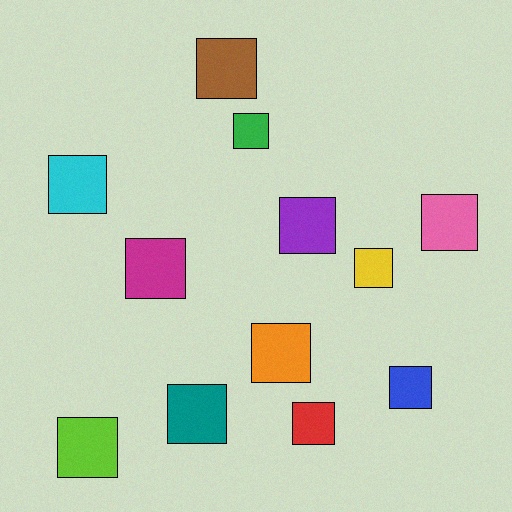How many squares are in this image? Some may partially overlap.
There are 12 squares.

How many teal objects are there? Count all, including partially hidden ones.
There is 1 teal object.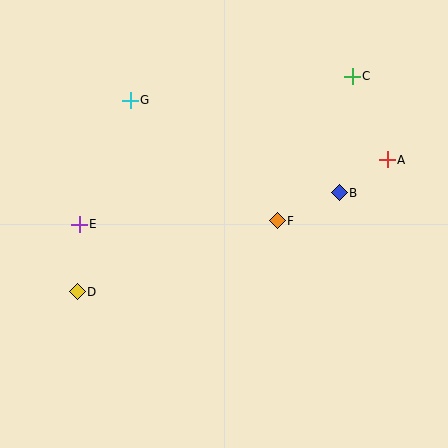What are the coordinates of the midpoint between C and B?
The midpoint between C and B is at (346, 134).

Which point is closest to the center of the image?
Point F at (277, 221) is closest to the center.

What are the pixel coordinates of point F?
Point F is at (277, 221).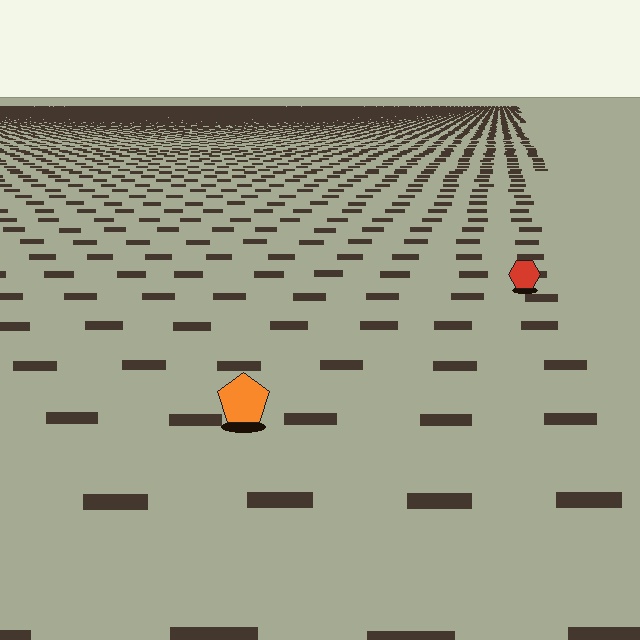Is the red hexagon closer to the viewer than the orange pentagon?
No. The orange pentagon is closer — you can tell from the texture gradient: the ground texture is coarser near it.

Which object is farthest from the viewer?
The red hexagon is farthest from the viewer. It appears smaller and the ground texture around it is denser.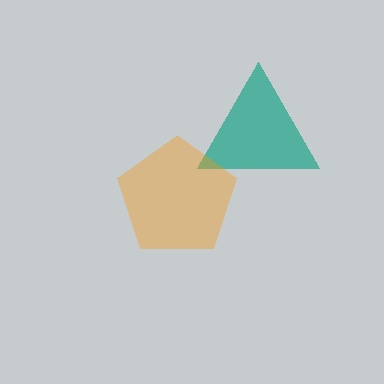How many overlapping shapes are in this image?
There are 2 overlapping shapes in the image.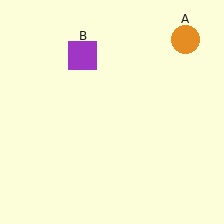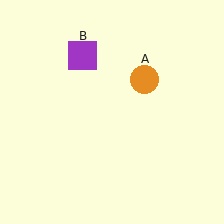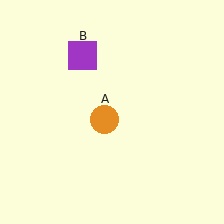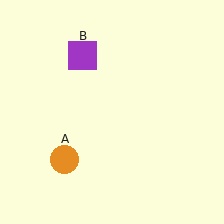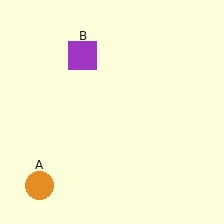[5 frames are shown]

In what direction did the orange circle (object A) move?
The orange circle (object A) moved down and to the left.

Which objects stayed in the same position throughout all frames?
Purple square (object B) remained stationary.